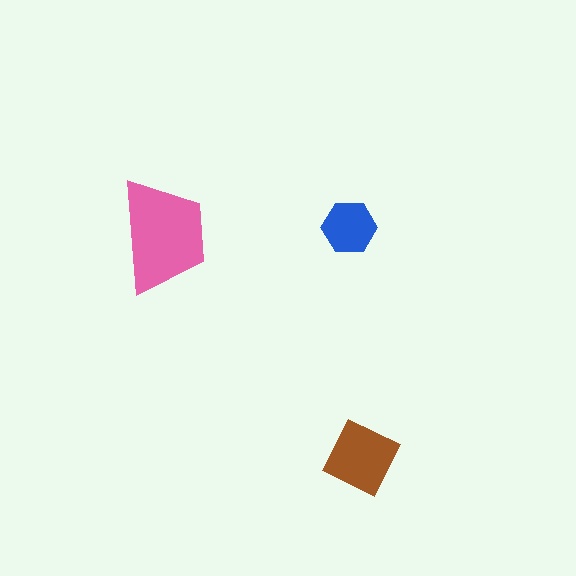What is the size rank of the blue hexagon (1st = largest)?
3rd.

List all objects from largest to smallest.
The pink trapezoid, the brown diamond, the blue hexagon.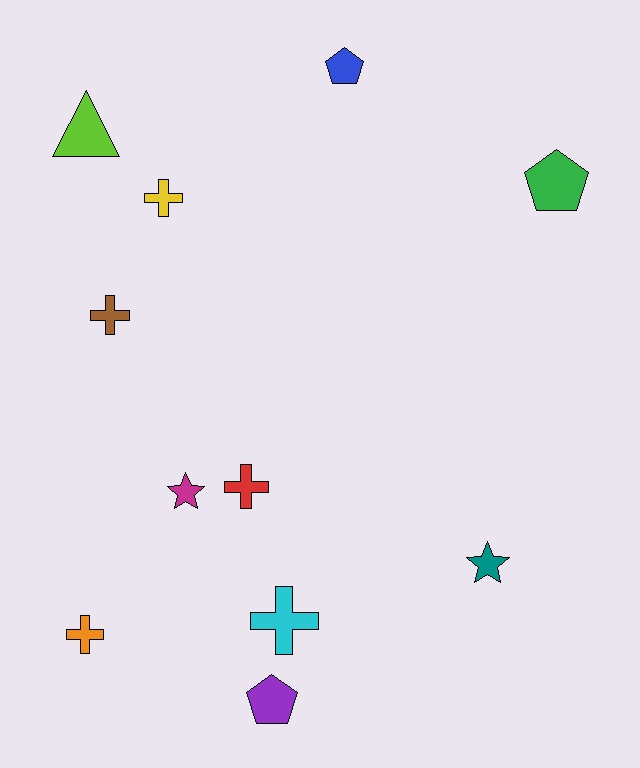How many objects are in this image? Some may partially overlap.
There are 11 objects.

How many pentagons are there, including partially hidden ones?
There are 3 pentagons.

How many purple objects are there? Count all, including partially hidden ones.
There is 1 purple object.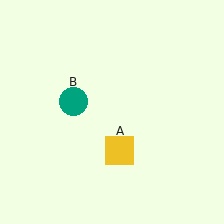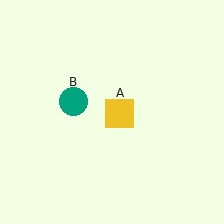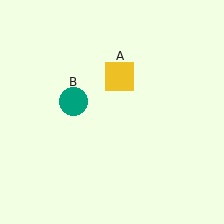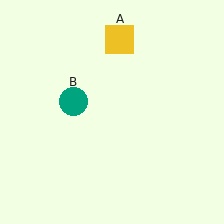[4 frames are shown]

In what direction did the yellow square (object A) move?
The yellow square (object A) moved up.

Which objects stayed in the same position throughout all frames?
Teal circle (object B) remained stationary.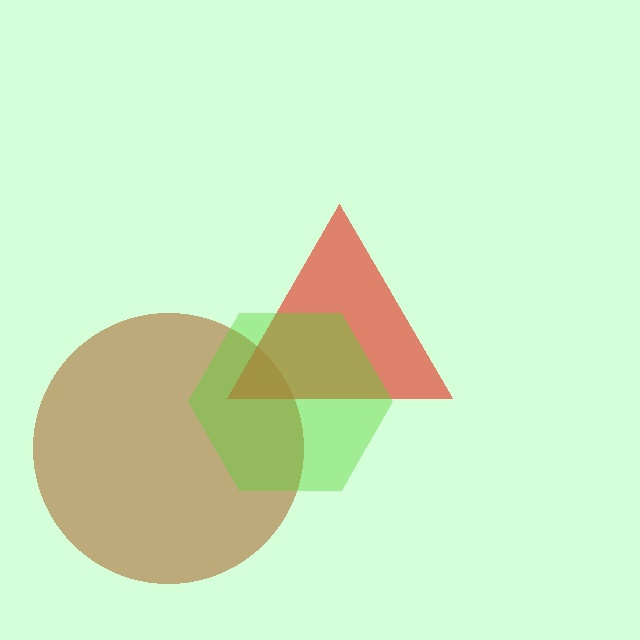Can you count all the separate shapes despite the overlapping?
Yes, there are 3 separate shapes.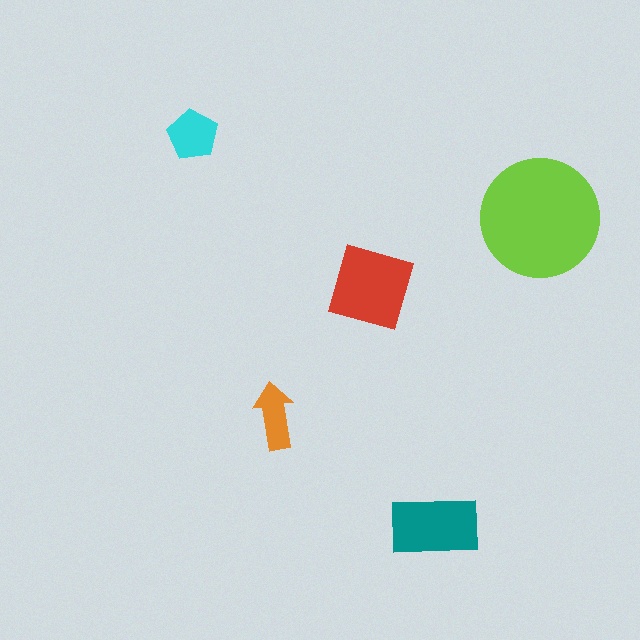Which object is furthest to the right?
The lime circle is rightmost.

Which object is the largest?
The lime circle.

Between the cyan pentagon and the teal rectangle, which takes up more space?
The teal rectangle.